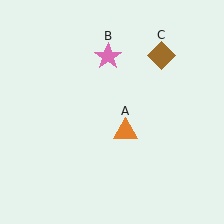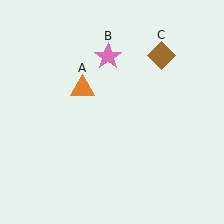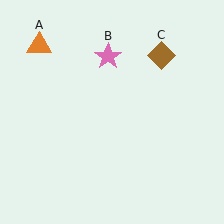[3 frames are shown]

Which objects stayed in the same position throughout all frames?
Pink star (object B) and brown diamond (object C) remained stationary.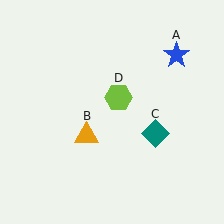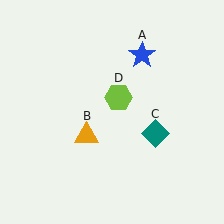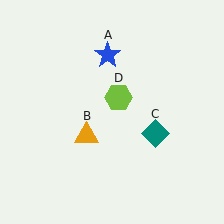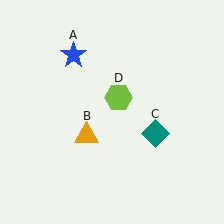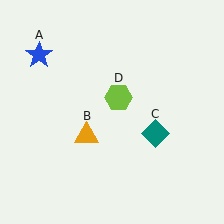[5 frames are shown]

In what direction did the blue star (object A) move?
The blue star (object A) moved left.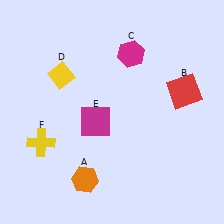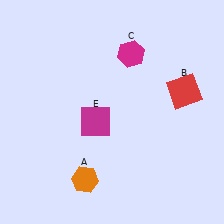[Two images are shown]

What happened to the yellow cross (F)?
The yellow cross (F) was removed in Image 2. It was in the bottom-left area of Image 1.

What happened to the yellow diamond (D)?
The yellow diamond (D) was removed in Image 2. It was in the top-left area of Image 1.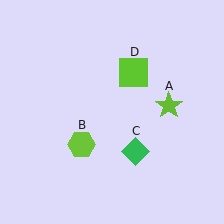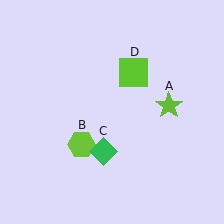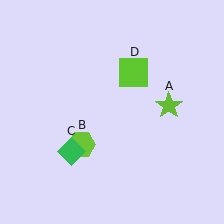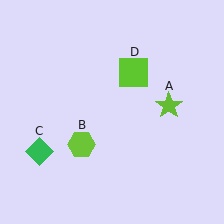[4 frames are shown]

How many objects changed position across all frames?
1 object changed position: green diamond (object C).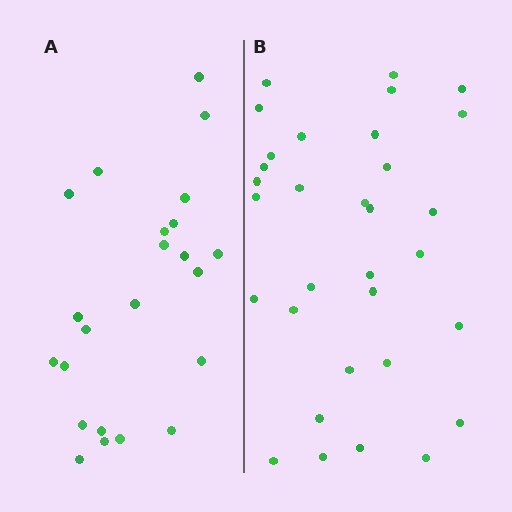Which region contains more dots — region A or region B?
Region B (the right region) has more dots.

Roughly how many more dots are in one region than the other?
Region B has roughly 8 or so more dots than region A.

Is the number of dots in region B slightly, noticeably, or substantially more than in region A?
Region B has noticeably more, but not dramatically so. The ratio is roughly 1.4 to 1.